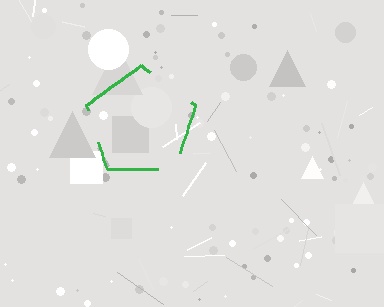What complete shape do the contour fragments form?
The contour fragments form a pentagon.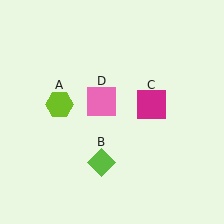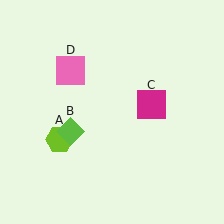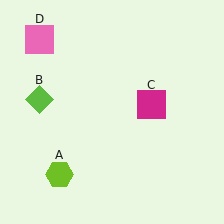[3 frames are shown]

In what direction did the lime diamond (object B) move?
The lime diamond (object B) moved up and to the left.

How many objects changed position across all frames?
3 objects changed position: lime hexagon (object A), lime diamond (object B), pink square (object D).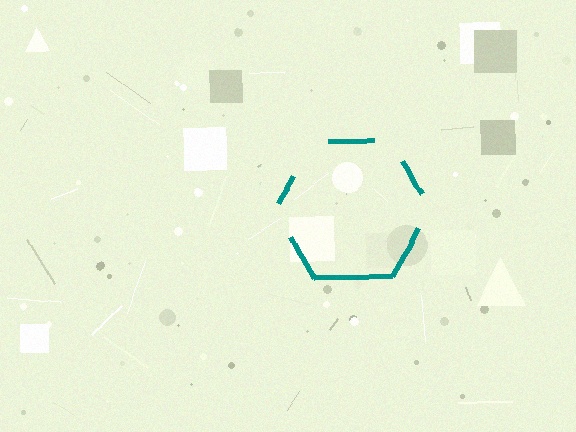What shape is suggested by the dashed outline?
The dashed outline suggests a hexagon.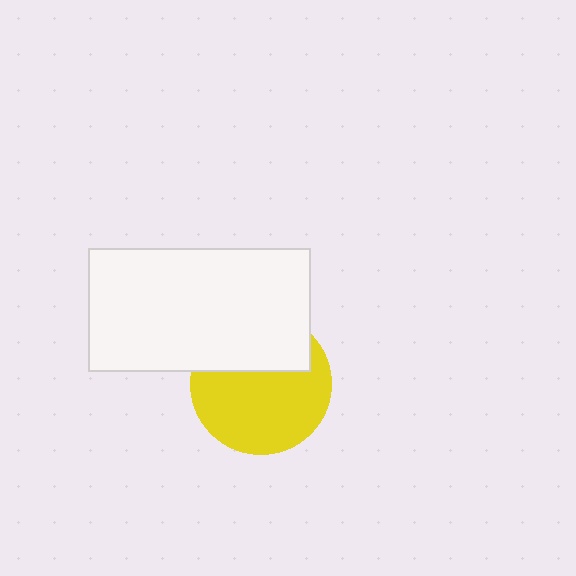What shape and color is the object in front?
The object in front is a white rectangle.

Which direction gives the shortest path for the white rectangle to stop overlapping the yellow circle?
Moving up gives the shortest separation.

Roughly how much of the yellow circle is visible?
About half of it is visible (roughly 64%).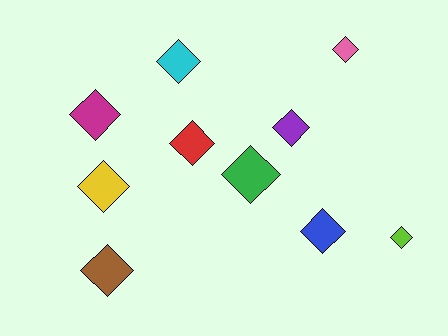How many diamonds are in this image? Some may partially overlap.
There are 10 diamonds.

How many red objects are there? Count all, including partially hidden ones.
There is 1 red object.